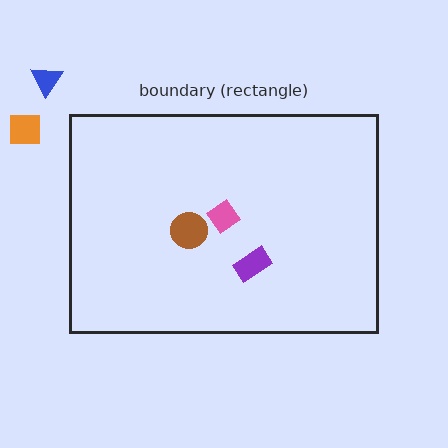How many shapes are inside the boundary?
3 inside, 2 outside.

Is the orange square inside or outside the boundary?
Outside.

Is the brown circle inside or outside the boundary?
Inside.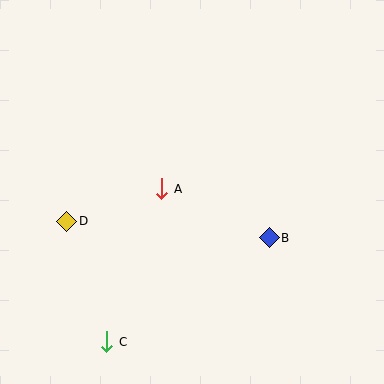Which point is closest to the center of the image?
Point A at (162, 189) is closest to the center.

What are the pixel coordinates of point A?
Point A is at (162, 189).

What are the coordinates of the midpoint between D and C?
The midpoint between D and C is at (87, 282).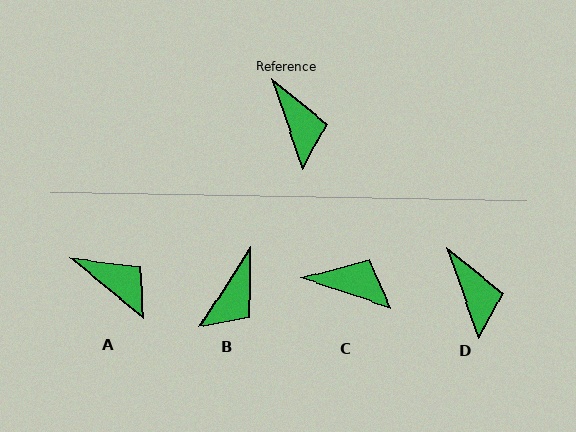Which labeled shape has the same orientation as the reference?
D.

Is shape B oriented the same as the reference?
No, it is off by about 52 degrees.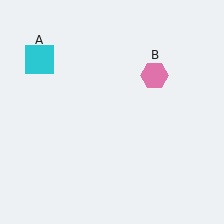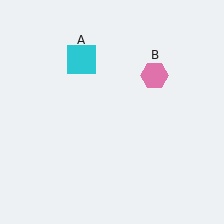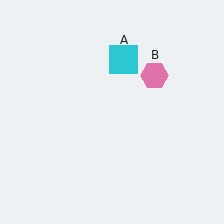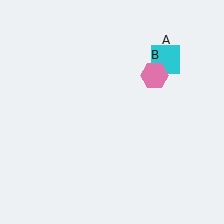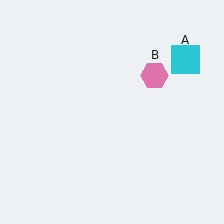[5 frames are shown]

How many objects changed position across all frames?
1 object changed position: cyan square (object A).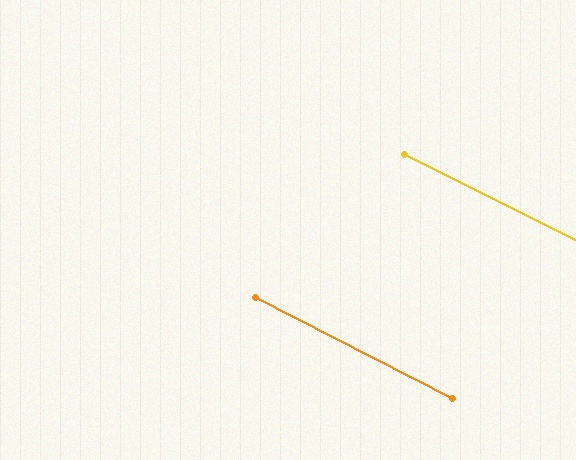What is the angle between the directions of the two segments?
Approximately 0 degrees.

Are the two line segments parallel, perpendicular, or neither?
Parallel — their directions differ by only 0.5°.